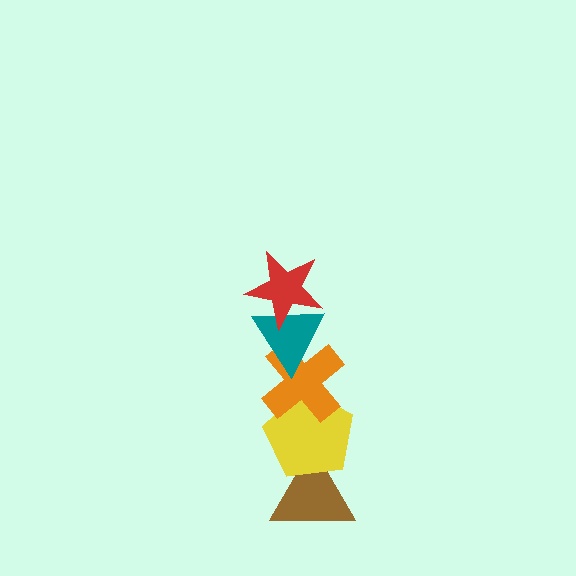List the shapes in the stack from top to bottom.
From top to bottom: the red star, the teal triangle, the orange cross, the yellow pentagon, the brown triangle.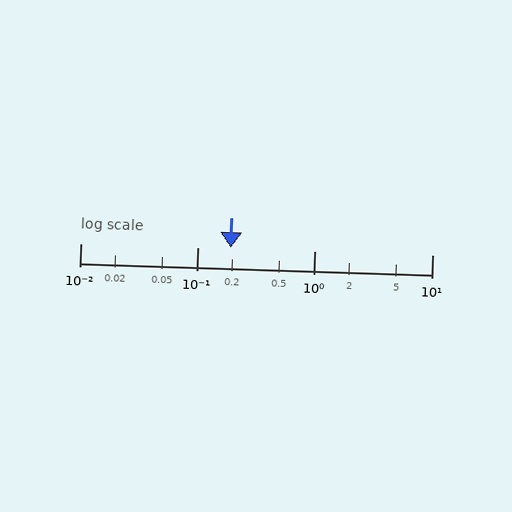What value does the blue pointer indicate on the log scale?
The pointer indicates approximately 0.19.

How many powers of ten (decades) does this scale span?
The scale spans 3 decades, from 0.01 to 10.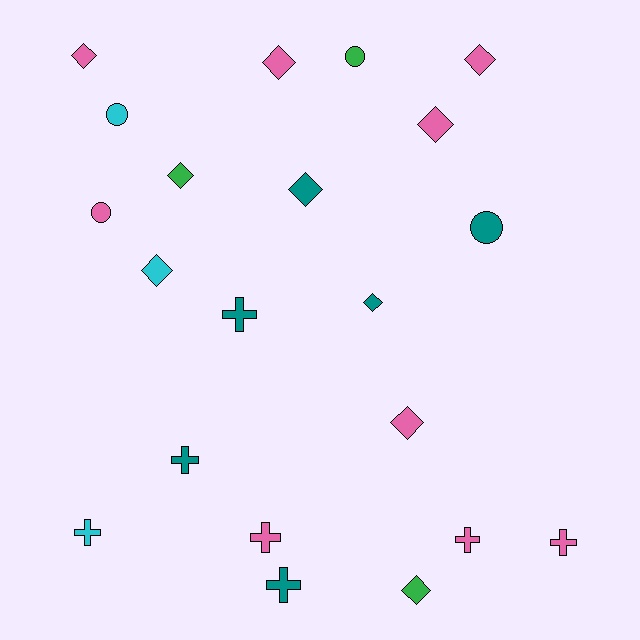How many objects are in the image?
There are 21 objects.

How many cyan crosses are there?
There is 1 cyan cross.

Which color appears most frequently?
Pink, with 9 objects.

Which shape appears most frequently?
Diamond, with 10 objects.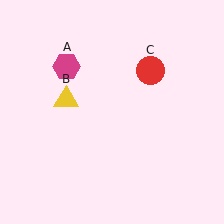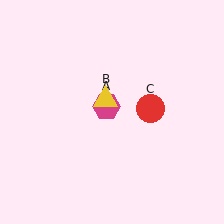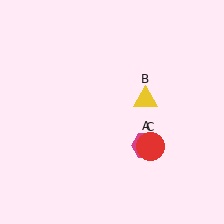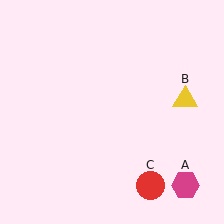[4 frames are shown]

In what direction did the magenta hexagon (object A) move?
The magenta hexagon (object A) moved down and to the right.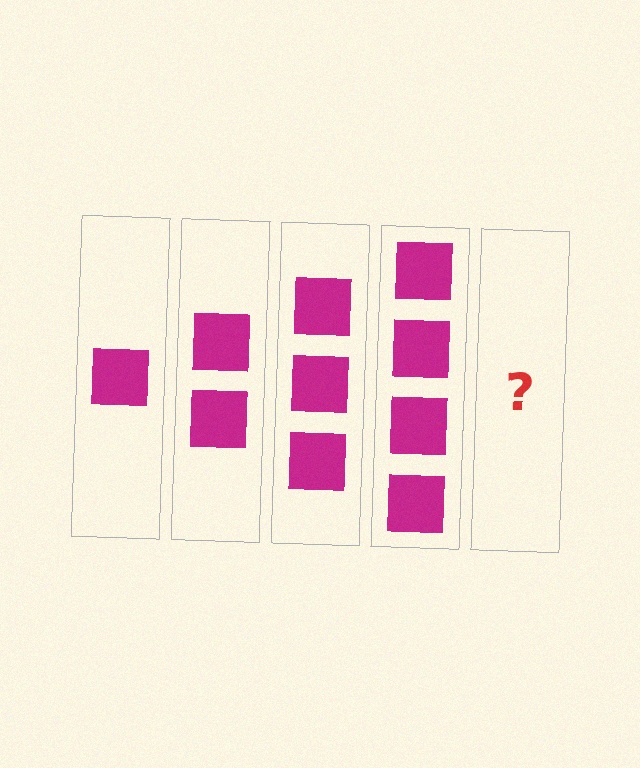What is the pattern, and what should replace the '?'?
The pattern is that each step adds one more square. The '?' should be 5 squares.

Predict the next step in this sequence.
The next step is 5 squares.